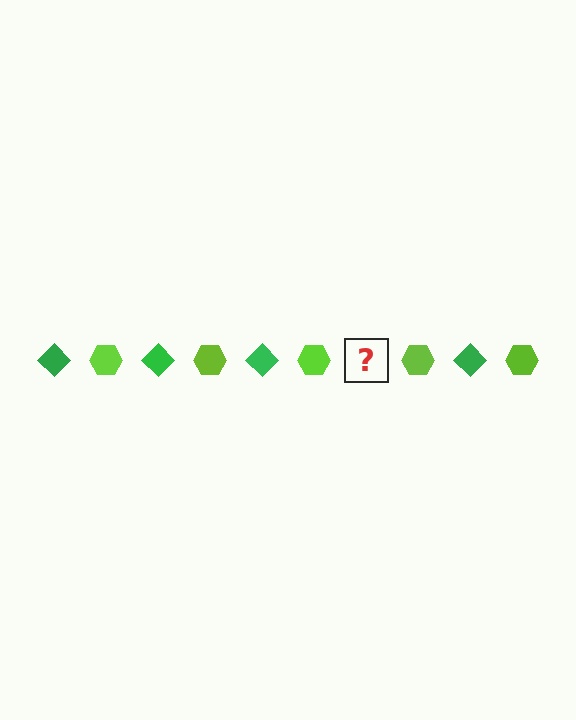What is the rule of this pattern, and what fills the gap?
The rule is that the pattern alternates between green diamond and lime hexagon. The gap should be filled with a green diamond.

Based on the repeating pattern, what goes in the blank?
The blank should be a green diamond.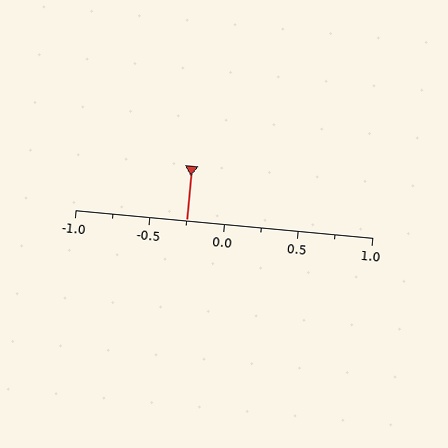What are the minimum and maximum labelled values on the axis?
The axis runs from -1.0 to 1.0.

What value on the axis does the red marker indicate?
The marker indicates approximately -0.25.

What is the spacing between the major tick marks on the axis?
The major ticks are spaced 0.5 apart.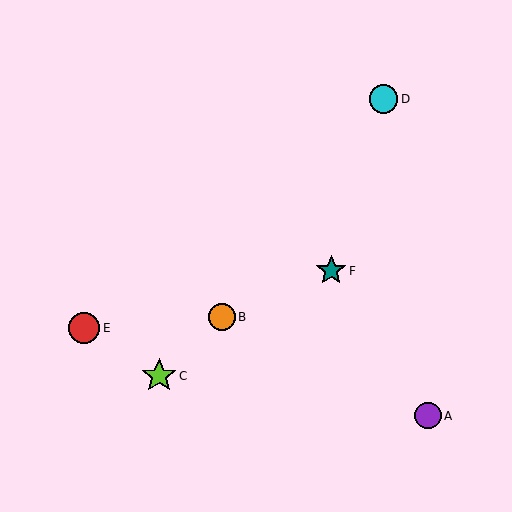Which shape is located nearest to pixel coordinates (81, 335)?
The red circle (labeled E) at (84, 328) is nearest to that location.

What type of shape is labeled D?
Shape D is a cyan circle.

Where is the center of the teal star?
The center of the teal star is at (331, 271).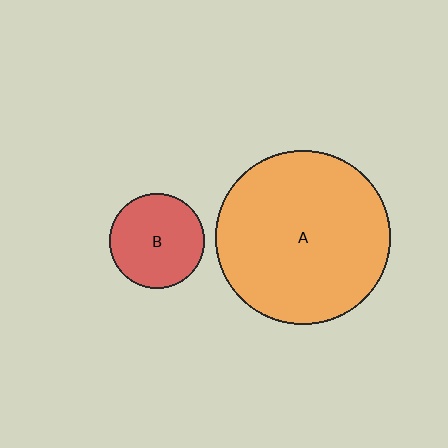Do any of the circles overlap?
No, none of the circles overlap.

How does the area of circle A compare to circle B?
Approximately 3.3 times.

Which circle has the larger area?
Circle A (orange).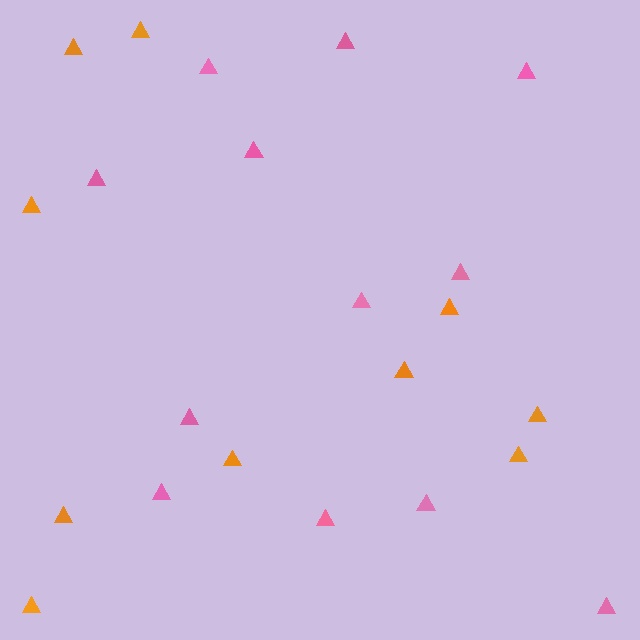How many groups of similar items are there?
There are 2 groups: one group of pink triangles (12) and one group of orange triangles (10).